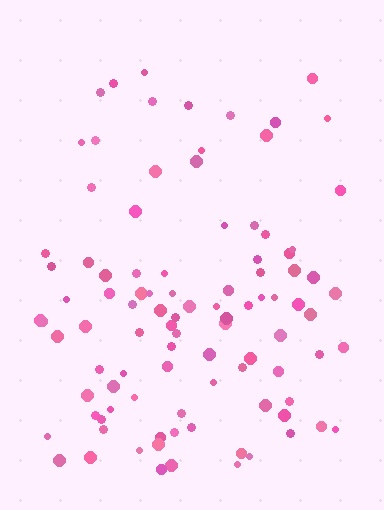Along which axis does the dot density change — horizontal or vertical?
Vertical.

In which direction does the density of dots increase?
From top to bottom, with the bottom side densest.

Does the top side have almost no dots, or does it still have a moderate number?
Still a moderate number, just noticeably fewer than the bottom.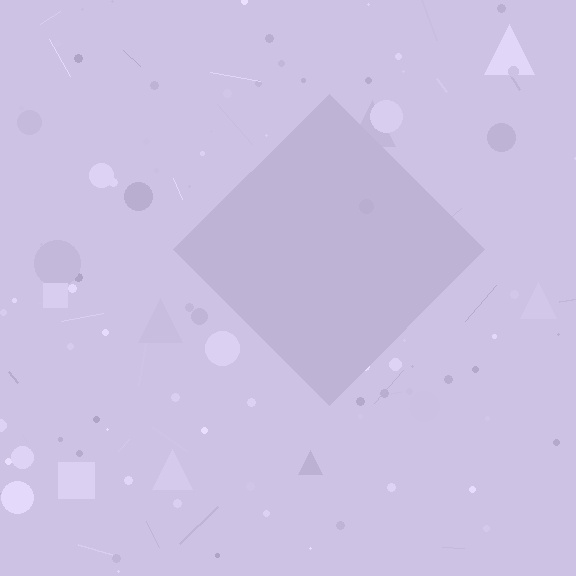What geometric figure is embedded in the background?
A diamond is embedded in the background.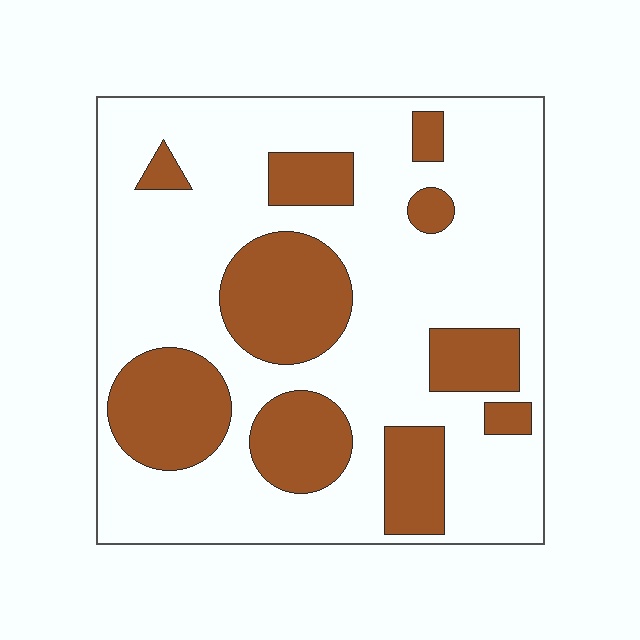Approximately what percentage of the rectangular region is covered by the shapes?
Approximately 30%.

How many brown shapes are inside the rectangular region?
10.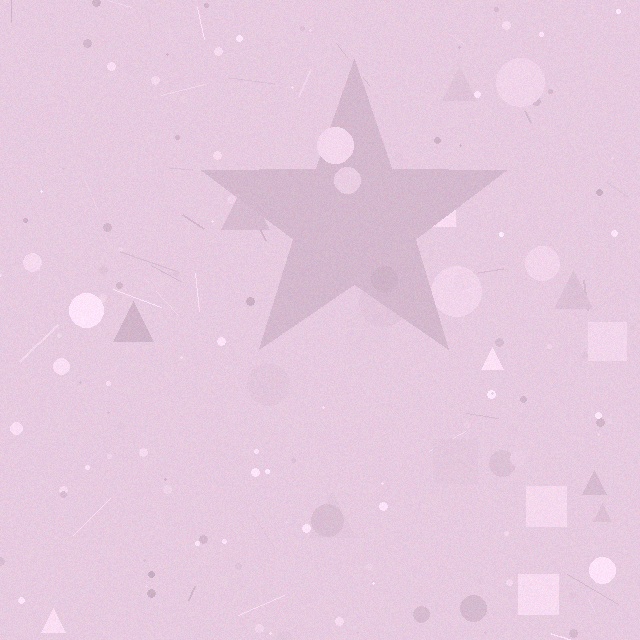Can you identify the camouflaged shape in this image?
The camouflaged shape is a star.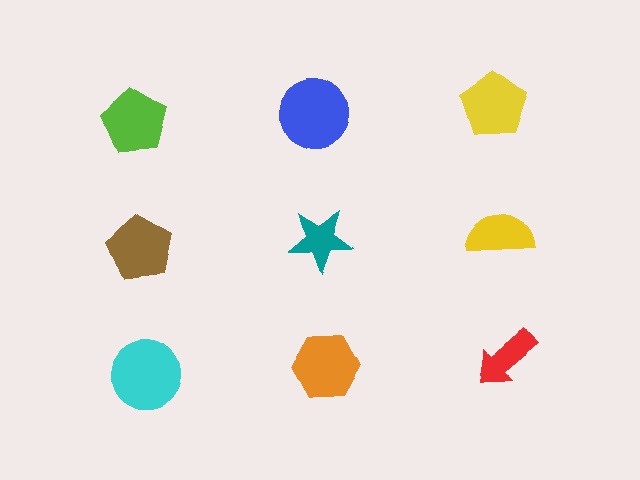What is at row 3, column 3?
A red arrow.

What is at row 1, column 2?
A blue circle.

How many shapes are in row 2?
3 shapes.